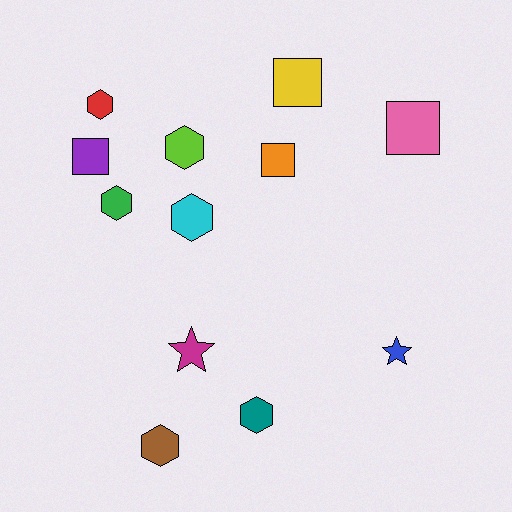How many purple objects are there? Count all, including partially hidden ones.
There is 1 purple object.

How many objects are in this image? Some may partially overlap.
There are 12 objects.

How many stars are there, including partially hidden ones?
There are 2 stars.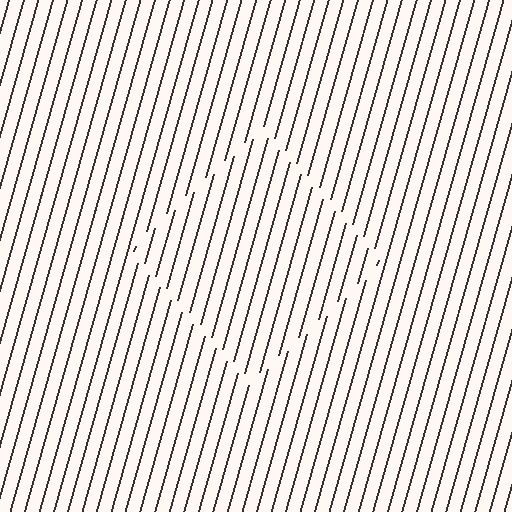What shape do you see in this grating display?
An illusory square. The interior of the shape contains the same grating, shifted by half a period — the contour is defined by the phase discontinuity where line-ends from the inner and outer gratings abut.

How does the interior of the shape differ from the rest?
The interior of the shape contains the same grating, shifted by half a period — the contour is defined by the phase discontinuity where line-ends from the inner and outer gratings abut.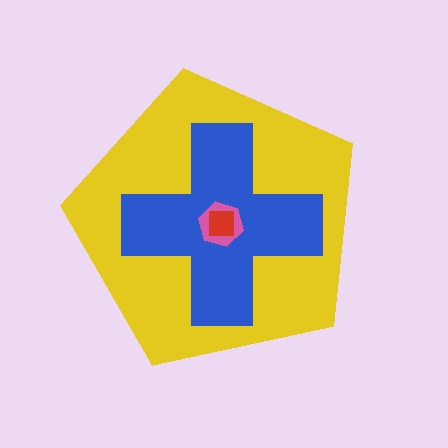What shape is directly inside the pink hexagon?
The red square.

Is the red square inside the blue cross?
Yes.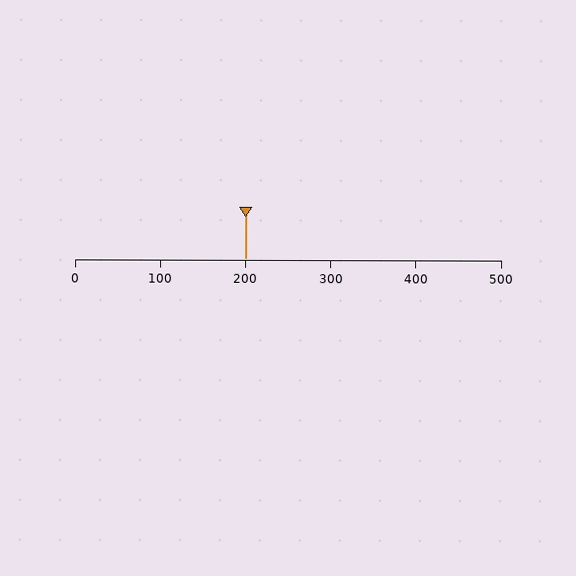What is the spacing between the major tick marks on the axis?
The major ticks are spaced 100 apart.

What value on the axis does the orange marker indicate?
The marker indicates approximately 200.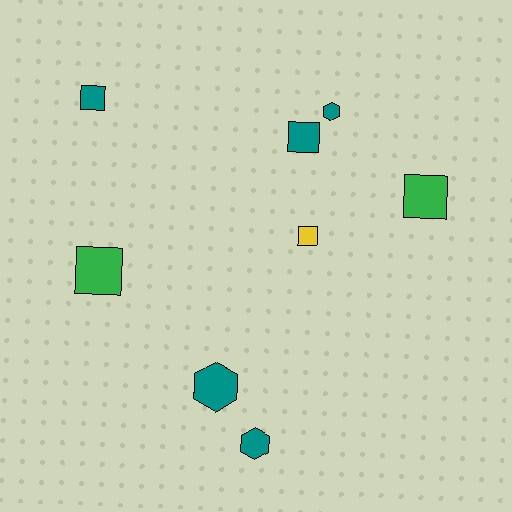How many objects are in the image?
There are 8 objects.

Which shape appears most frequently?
Square, with 5 objects.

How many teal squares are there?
There are 2 teal squares.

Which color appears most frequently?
Teal, with 5 objects.